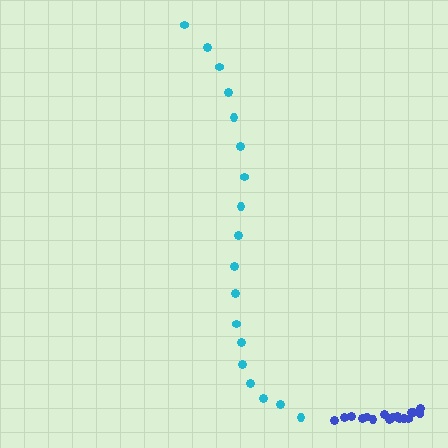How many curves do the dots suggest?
There are 2 distinct paths.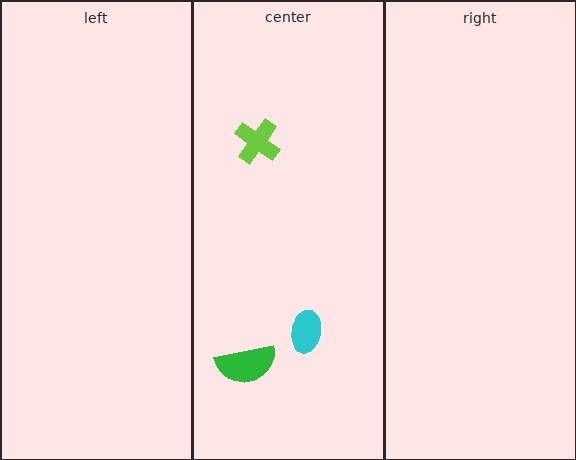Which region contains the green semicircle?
The center region.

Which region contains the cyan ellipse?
The center region.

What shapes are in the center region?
The lime cross, the cyan ellipse, the green semicircle.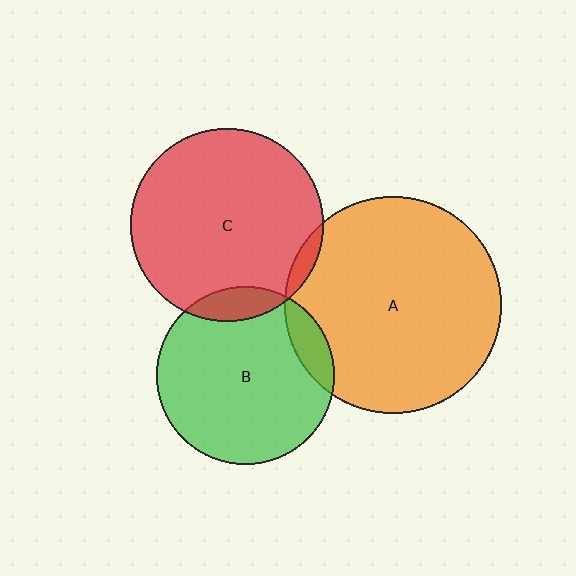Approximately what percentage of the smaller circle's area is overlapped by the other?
Approximately 5%.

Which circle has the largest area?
Circle A (orange).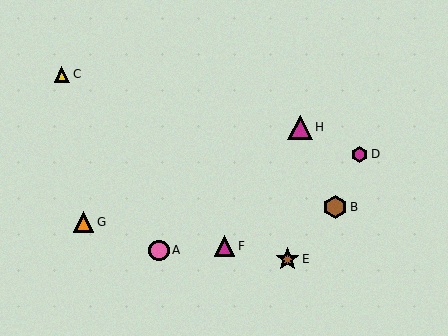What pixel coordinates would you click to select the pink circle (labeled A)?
Click at (159, 250) to select the pink circle A.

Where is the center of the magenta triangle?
The center of the magenta triangle is at (225, 246).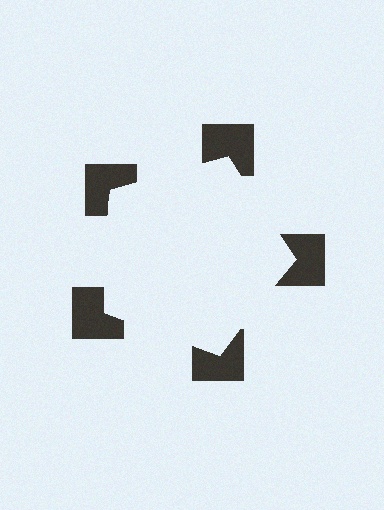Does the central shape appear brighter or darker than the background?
It typically appears slightly brighter than the background, even though no actual brightness change is drawn.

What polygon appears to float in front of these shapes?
An illusory pentagon — its edges are inferred from the aligned wedge cuts in the notched squares, not physically drawn.